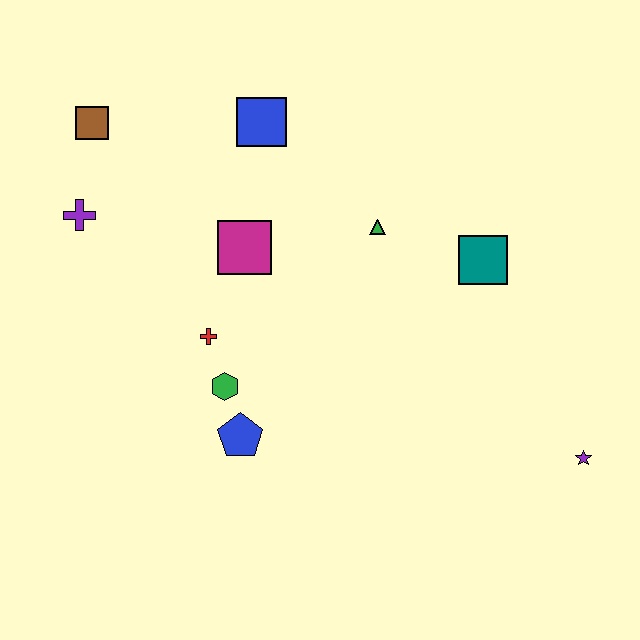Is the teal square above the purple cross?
No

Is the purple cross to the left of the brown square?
Yes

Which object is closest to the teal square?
The green triangle is closest to the teal square.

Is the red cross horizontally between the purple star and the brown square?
Yes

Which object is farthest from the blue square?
The purple star is farthest from the blue square.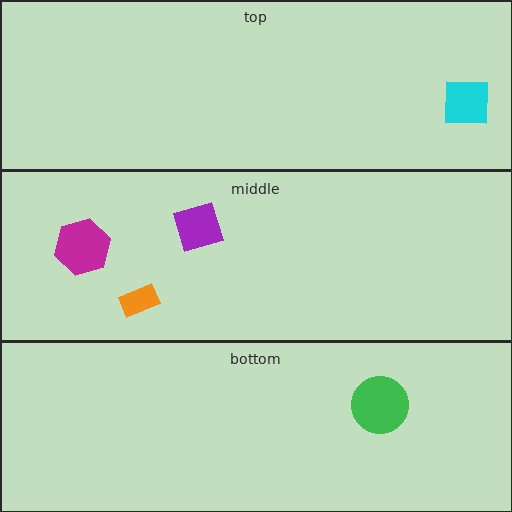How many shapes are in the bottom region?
1.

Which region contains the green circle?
The bottom region.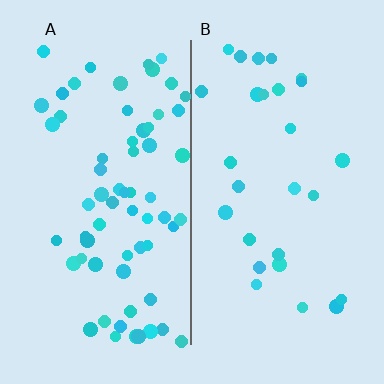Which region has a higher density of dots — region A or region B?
A (the left).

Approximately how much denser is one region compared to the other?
Approximately 2.4× — region A over region B.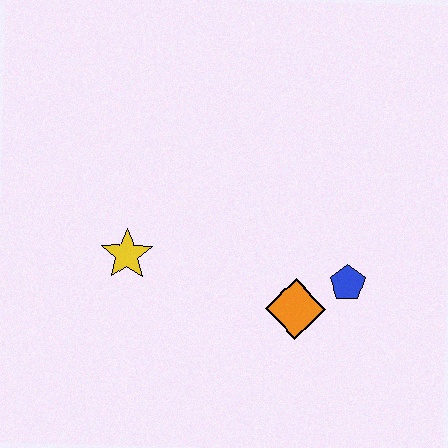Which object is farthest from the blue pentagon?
The yellow star is farthest from the blue pentagon.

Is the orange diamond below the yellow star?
Yes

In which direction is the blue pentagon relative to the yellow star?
The blue pentagon is to the right of the yellow star.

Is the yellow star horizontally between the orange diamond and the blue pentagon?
No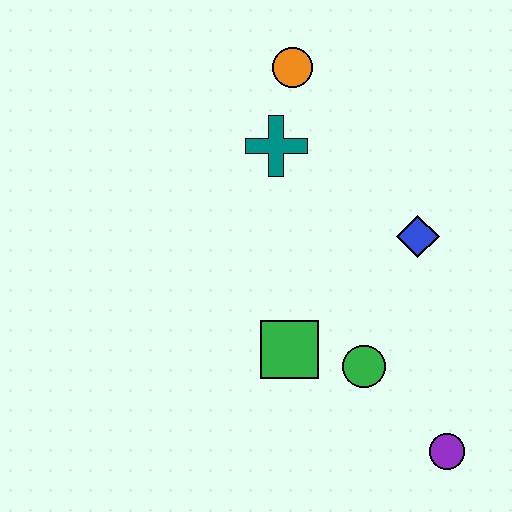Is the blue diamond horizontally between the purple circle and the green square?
Yes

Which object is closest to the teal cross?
The orange circle is closest to the teal cross.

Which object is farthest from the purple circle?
The orange circle is farthest from the purple circle.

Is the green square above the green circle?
Yes